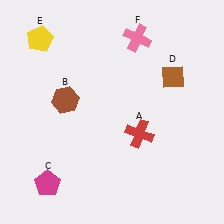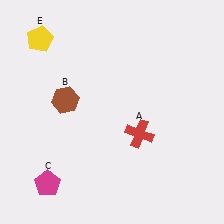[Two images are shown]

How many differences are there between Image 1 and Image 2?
There are 2 differences between the two images.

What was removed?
The brown diamond (D), the pink cross (F) were removed in Image 2.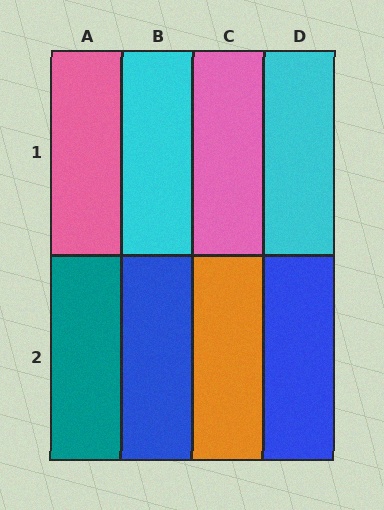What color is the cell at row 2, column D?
Blue.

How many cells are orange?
1 cell is orange.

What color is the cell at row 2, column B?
Blue.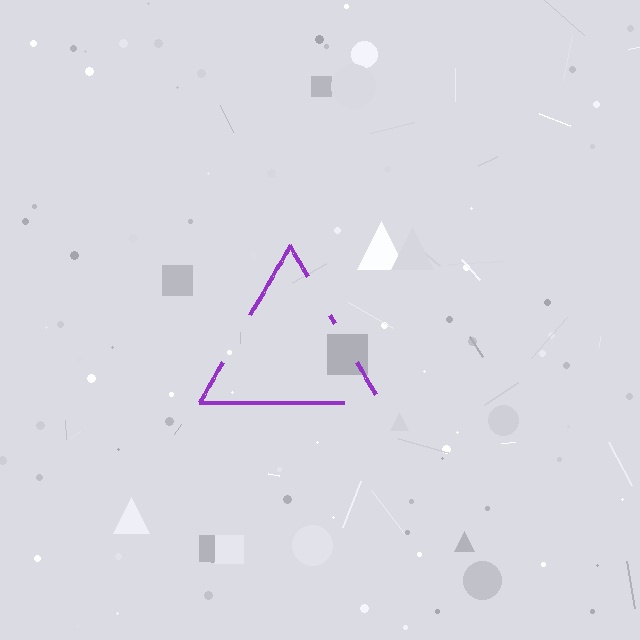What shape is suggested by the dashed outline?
The dashed outline suggests a triangle.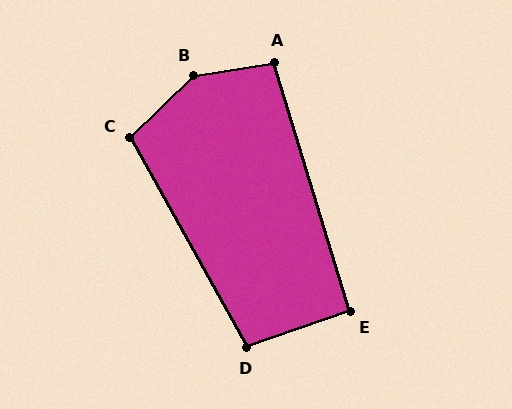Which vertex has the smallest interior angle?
E, at approximately 92 degrees.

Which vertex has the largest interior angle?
B, at approximately 145 degrees.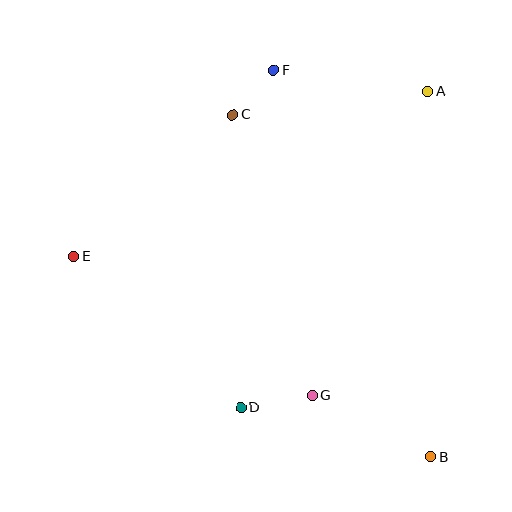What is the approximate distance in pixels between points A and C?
The distance between A and C is approximately 197 pixels.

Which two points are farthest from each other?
Points B and F are farthest from each other.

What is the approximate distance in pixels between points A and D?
The distance between A and D is approximately 368 pixels.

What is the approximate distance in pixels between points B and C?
The distance between B and C is approximately 395 pixels.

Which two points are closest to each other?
Points C and F are closest to each other.